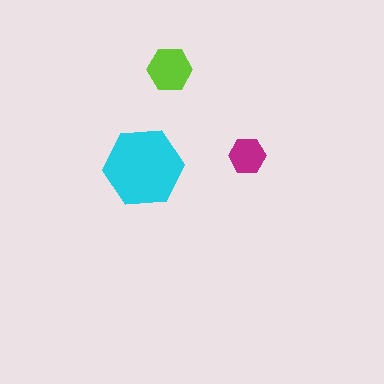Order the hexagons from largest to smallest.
the cyan one, the lime one, the magenta one.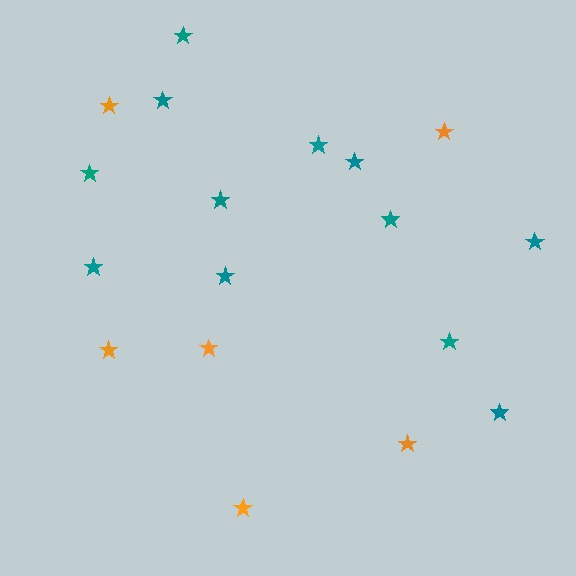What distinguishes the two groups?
There are 2 groups: one group of teal stars (12) and one group of orange stars (6).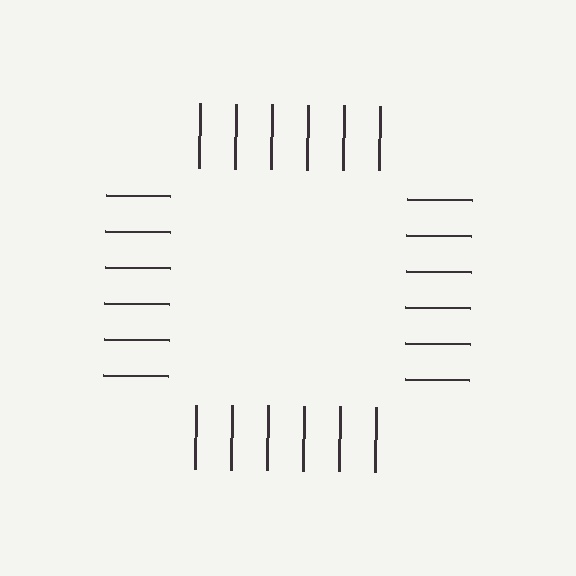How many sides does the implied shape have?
4 sides — the line-ends trace a square.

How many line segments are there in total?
24 — 6 along each of the 4 edges.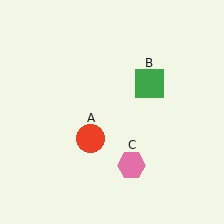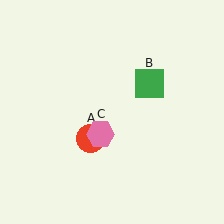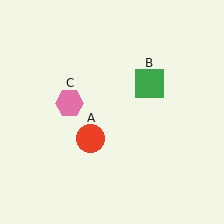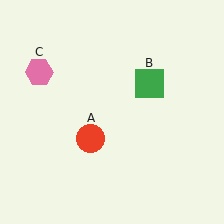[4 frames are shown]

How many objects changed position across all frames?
1 object changed position: pink hexagon (object C).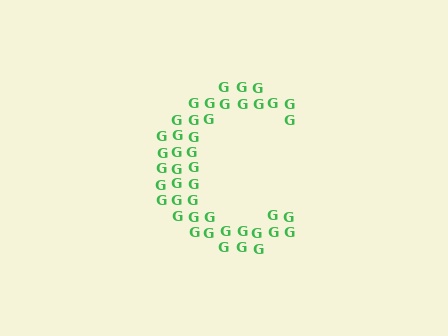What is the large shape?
The large shape is the letter C.